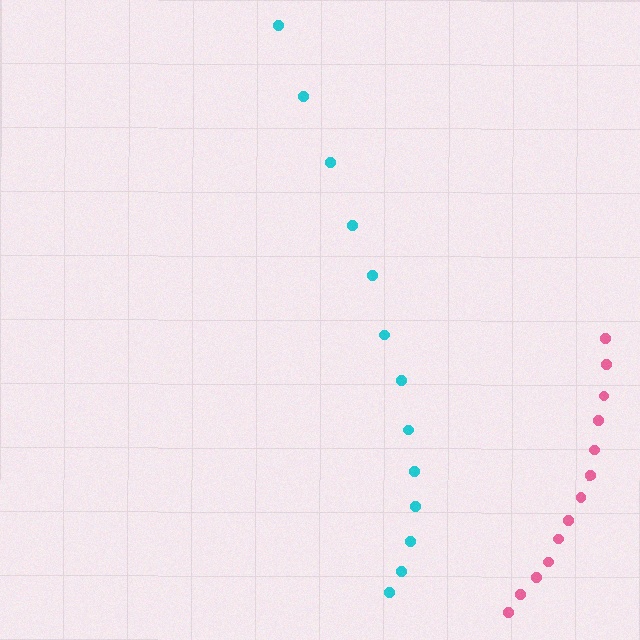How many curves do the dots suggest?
There are 2 distinct paths.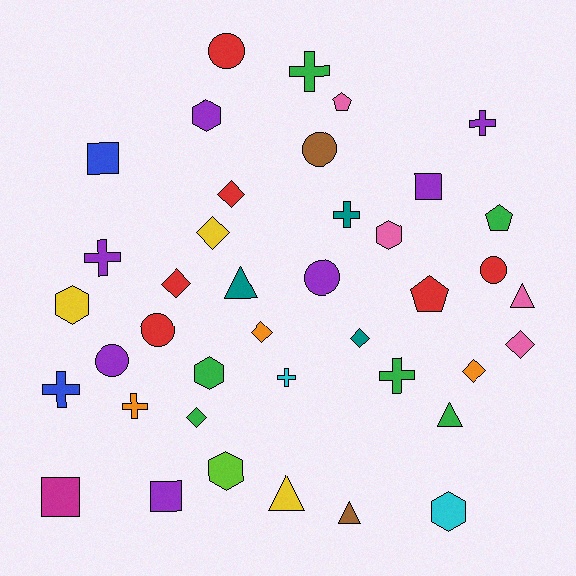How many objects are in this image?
There are 40 objects.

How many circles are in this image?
There are 6 circles.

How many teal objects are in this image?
There are 3 teal objects.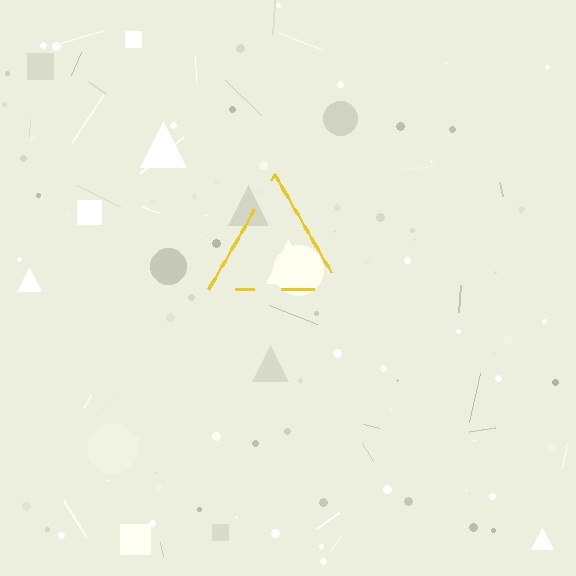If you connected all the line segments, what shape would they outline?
They would outline a triangle.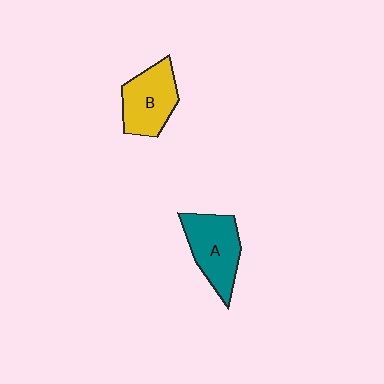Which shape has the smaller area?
Shape B (yellow).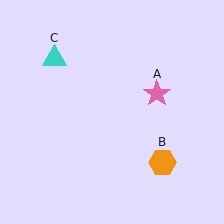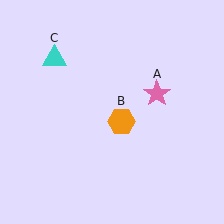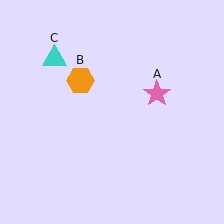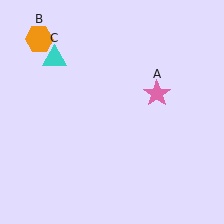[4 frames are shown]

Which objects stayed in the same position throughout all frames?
Pink star (object A) and cyan triangle (object C) remained stationary.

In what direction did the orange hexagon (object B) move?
The orange hexagon (object B) moved up and to the left.